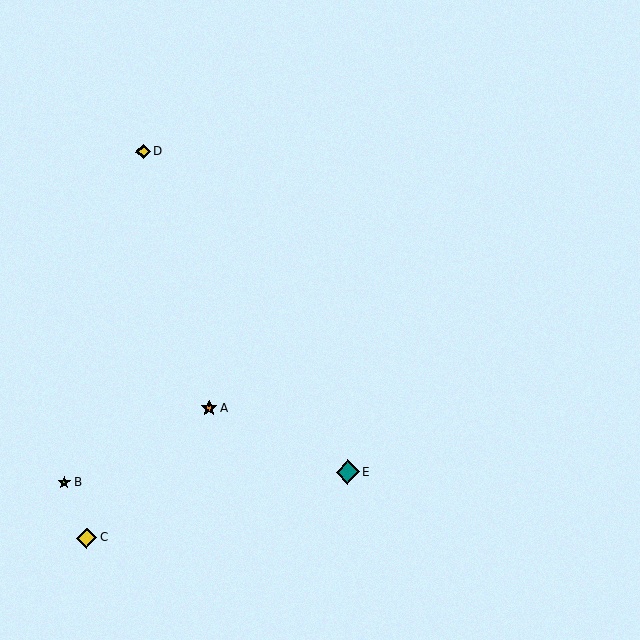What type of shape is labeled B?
Shape B is a lime star.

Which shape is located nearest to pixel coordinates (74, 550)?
The yellow diamond (labeled C) at (86, 538) is nearest to that location.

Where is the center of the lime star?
The center of the lime star is at (64, 482).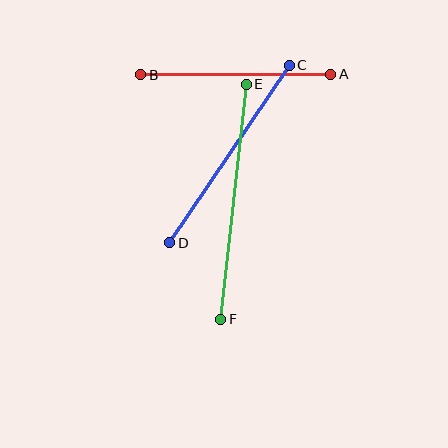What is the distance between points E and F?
The distance is approximately 237 pixels.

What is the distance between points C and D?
The distance is approximately 214 pixels.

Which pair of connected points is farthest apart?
Points E and F are farthest apart.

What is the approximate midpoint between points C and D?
The midpoint is at approximately (229, 154) pixels.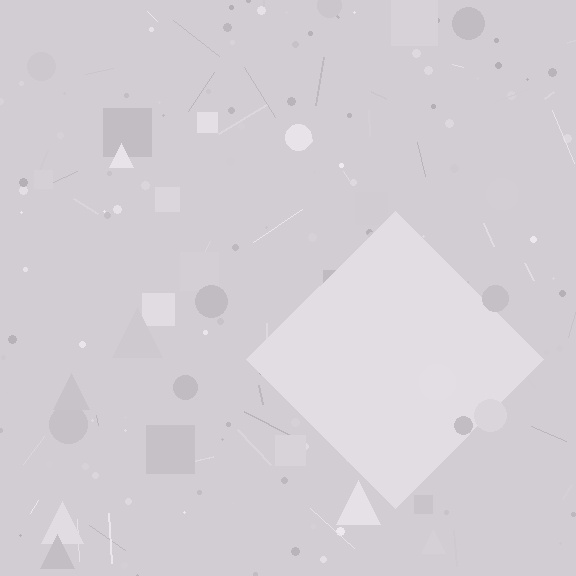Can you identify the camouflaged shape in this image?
The camouflaged shape is a diamond.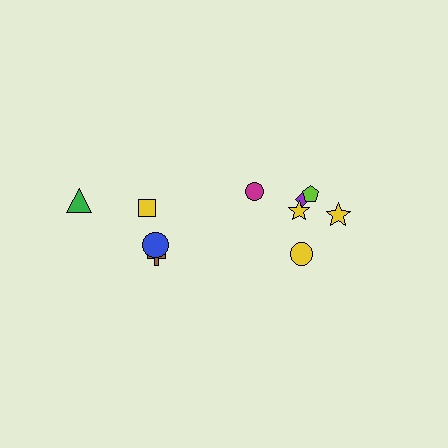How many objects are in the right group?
There are 6 objects.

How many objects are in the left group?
There are 4 objects.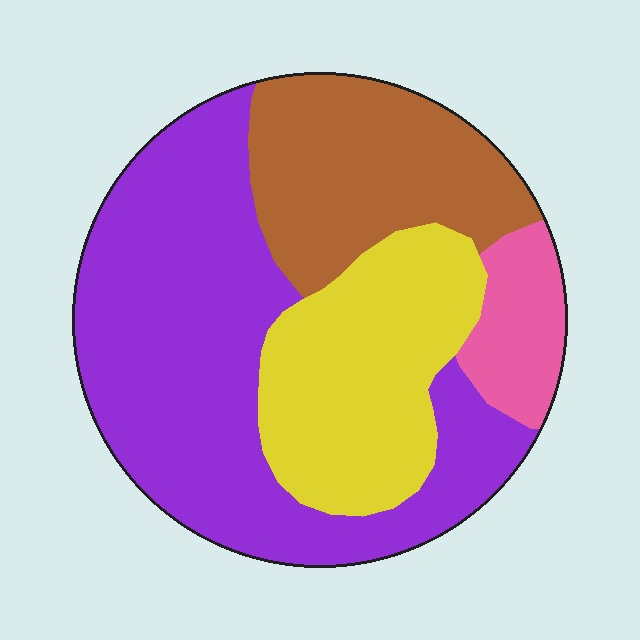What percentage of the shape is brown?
Brown covers 22% of the shape.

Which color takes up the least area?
Pink, at roughly 10%.